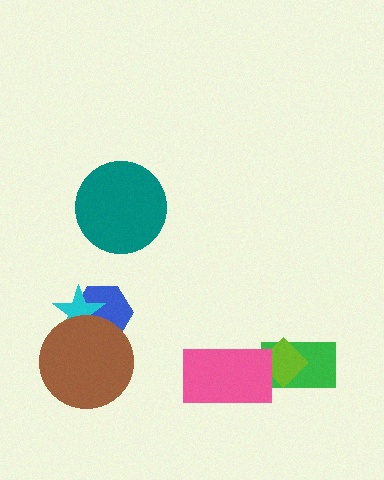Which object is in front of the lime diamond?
The pink rectangle is in front of the lime diamond.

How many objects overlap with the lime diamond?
2 objects overlap with the lime diamond.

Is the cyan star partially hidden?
Yes, it is partially covered by another shape.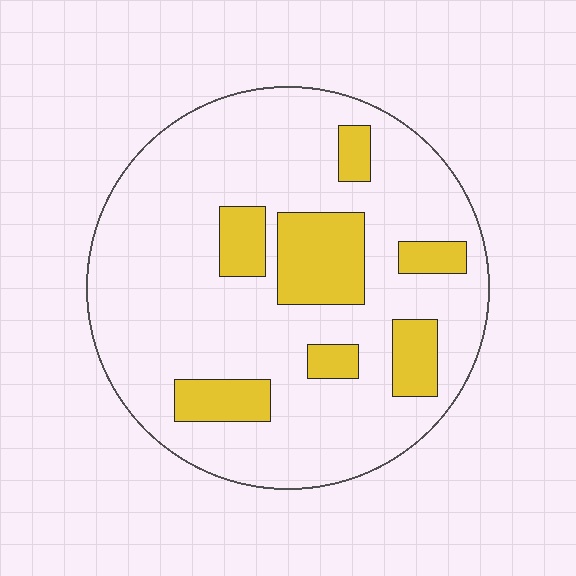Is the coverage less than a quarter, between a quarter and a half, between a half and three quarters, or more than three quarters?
Less than a quarter.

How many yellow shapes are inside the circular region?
7.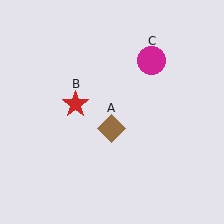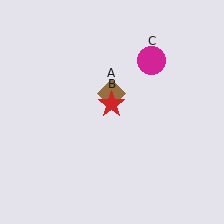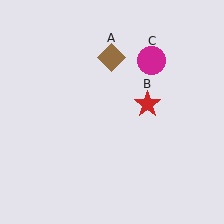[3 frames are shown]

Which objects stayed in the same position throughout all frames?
Magenta circle (object C) remained stationary.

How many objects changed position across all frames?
2 objects changed position: brown diamond (object A), red star (object B).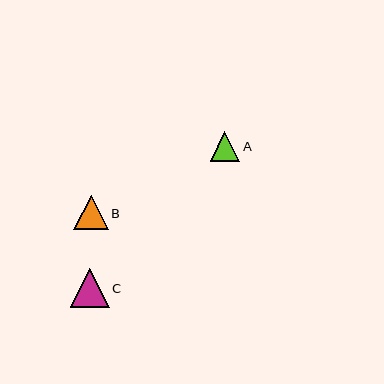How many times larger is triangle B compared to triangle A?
Triangle B is approximately 1.2 times the size of triangle A.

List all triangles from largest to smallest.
From largest to smallest: C, B, A.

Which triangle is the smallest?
Triangle A is the smallest with a size of approximately 30 pixels.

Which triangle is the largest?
Triangle C is the largest with a size of approximately 39 pixels.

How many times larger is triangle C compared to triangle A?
Triangle C is approximately 1.3 times the size of triangle A.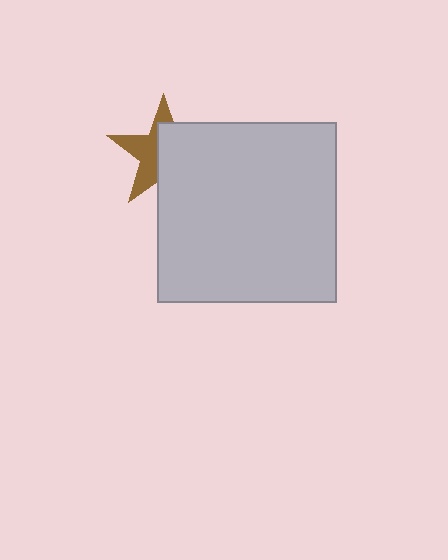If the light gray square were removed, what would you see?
You would see the complete brown star.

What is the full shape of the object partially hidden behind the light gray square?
The partially hidden object is a brown star.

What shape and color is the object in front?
The object in front is a light gray square.